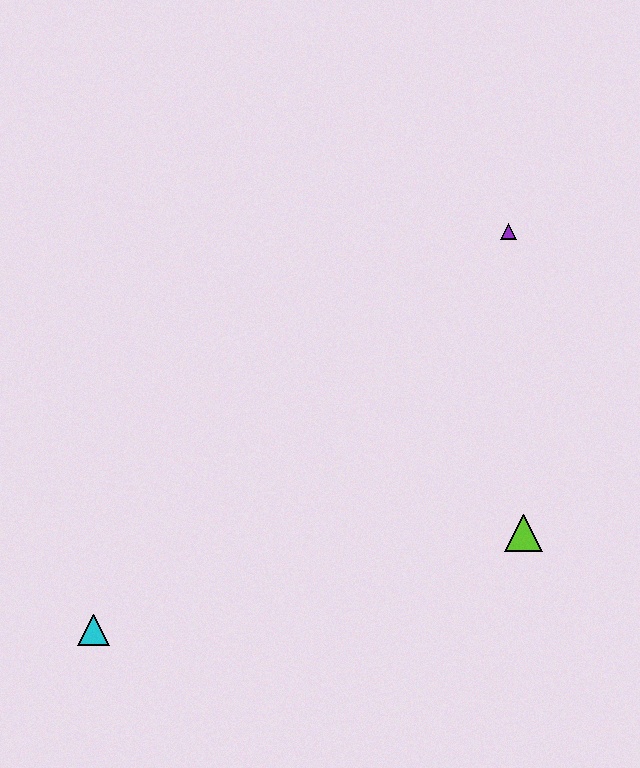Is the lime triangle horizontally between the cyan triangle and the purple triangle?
No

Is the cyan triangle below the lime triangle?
Yes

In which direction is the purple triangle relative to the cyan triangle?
The purple triangle is to the right of the cyan triangle.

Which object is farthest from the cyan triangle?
The purple triangle is farthest from the cyan triangle.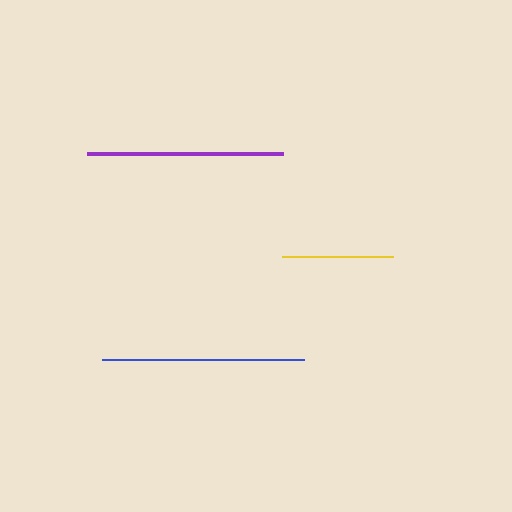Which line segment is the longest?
The blue line is the longest at approximately 202 pixels.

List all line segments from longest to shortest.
From longest to shortest: blue, purple, yellow.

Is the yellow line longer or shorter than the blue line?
The blue line is longer than the yellow line.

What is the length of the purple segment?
The purple segment is approximately 196 pixels long.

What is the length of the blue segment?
The blue segment is approximately 202 pixels long.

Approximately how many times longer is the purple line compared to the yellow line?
The purple line is approximately 1.8 times the length of the yellow line.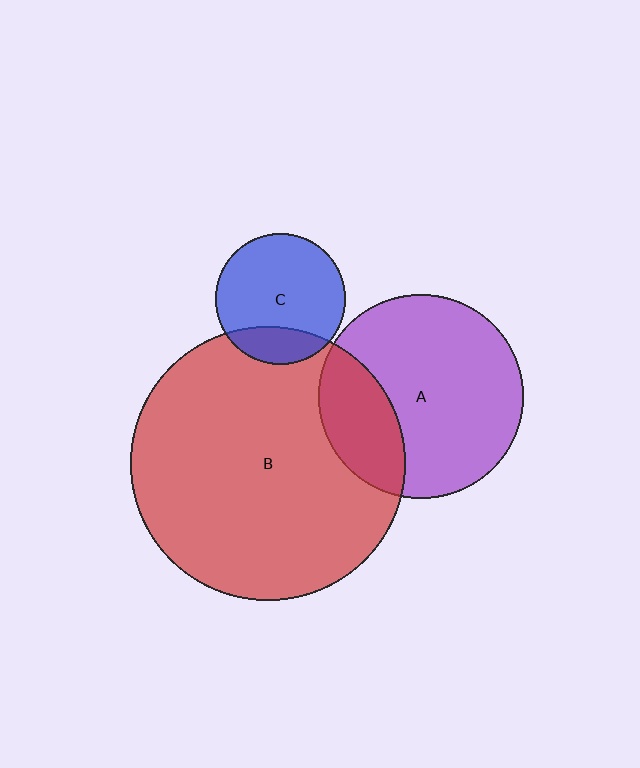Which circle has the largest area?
Circle B (red).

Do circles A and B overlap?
Yes.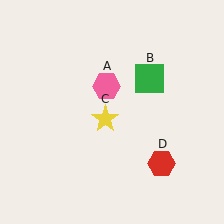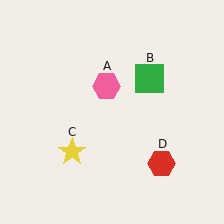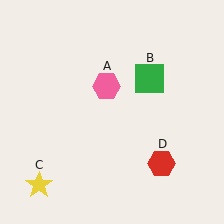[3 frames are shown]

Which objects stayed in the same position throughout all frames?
Pink hexagon (object A) and green square (object B) and red hexagon (object D) remained stationary.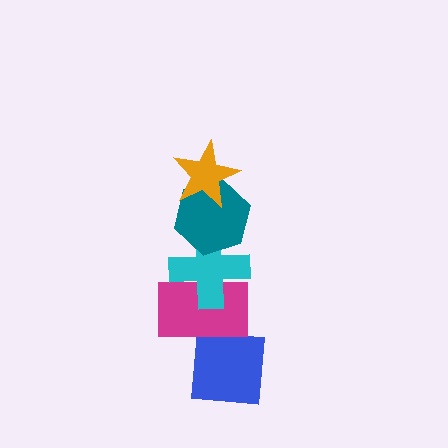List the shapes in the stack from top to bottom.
From top to bottom: the orange star, the teal hexagon, the cyan cross, the magenta rectangle, the blue square.